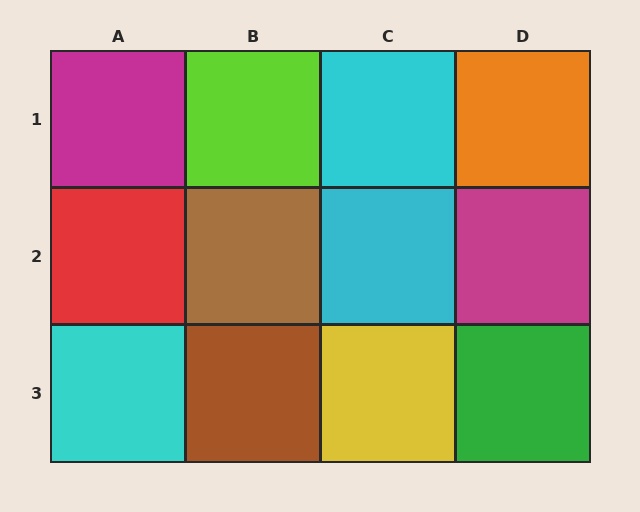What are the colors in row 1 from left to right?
Magenta, lime, cyan, orange.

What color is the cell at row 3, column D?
Green.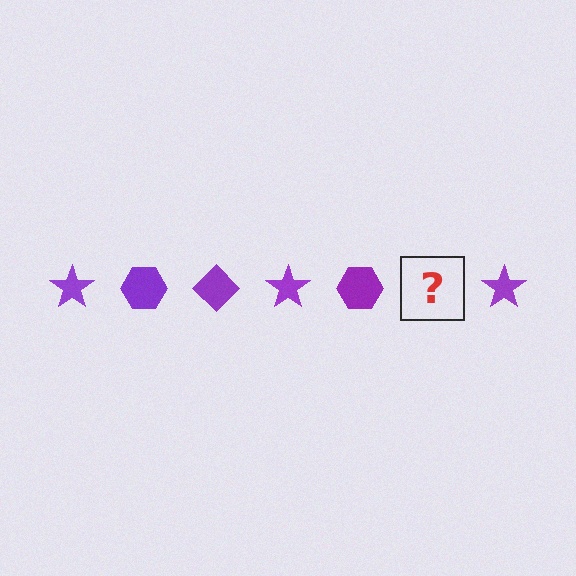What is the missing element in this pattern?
The missing element is a purple diamond.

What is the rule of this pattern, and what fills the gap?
The rule is that the pattern cycles through star, hexagon, diamond shapes in purple. The gap should be filled with a purple diamond.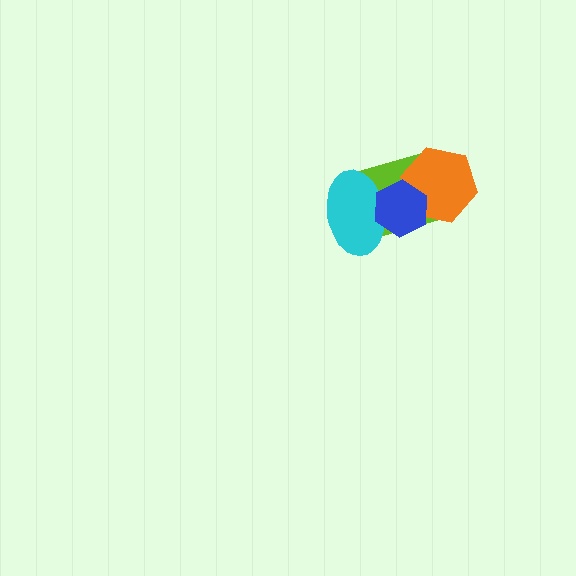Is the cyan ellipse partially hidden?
Yes, it is partially covered by another shape.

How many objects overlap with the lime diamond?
3 objects overlap with the lime diamond.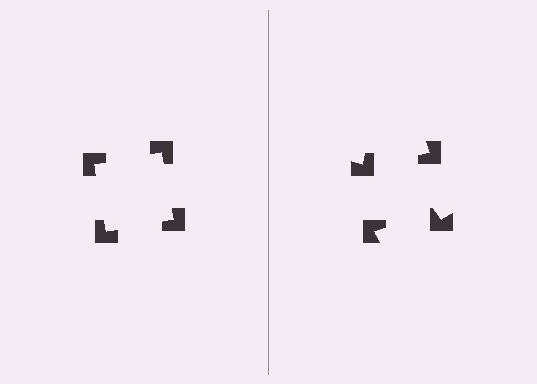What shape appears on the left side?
An illusory square.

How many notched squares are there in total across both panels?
8 — 4 on each side.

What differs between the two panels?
The notched squares are positioned identically on both sides; only the wedge orientations differ. On the left they align to a square; on the right they are misaligned.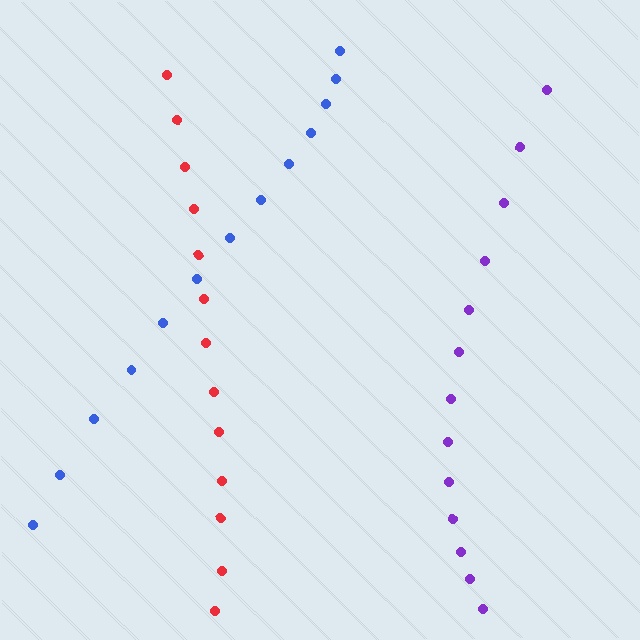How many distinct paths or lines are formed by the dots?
There are 3 distinct paths.